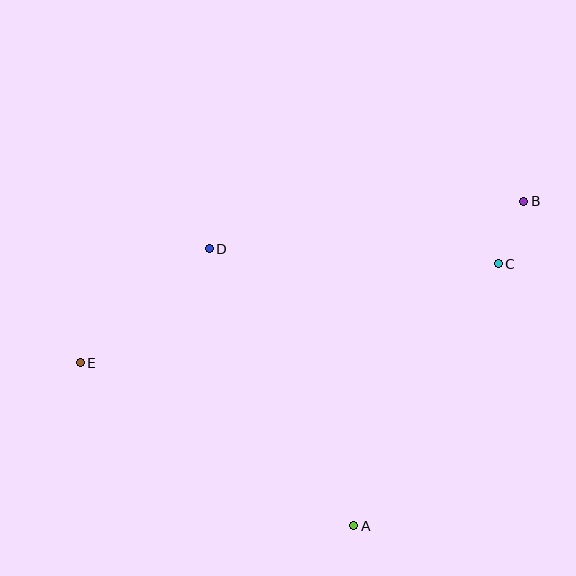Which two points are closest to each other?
Points B and C are closest to each other.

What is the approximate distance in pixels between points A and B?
The distance between A and B is approximately 366 pixels.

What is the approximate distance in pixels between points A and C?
The distance between A and C is approximately 299 pixels.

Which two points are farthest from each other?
Points B and E are farthest from each other.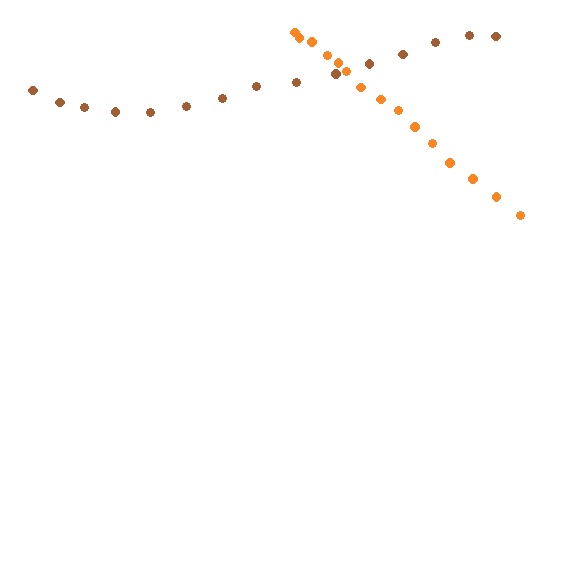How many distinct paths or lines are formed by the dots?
There are 2 distinct paths.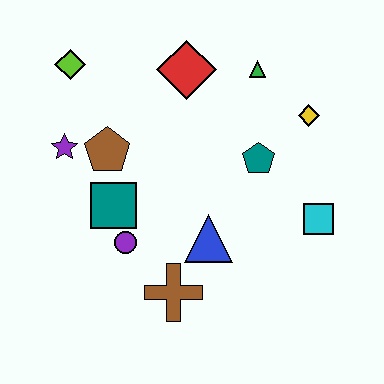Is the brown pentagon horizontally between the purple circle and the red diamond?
No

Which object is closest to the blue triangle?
The brown cross is closest to the blue triangle.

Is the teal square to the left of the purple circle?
Yes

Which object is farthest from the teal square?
The yellow diamond is farthest from the teal square.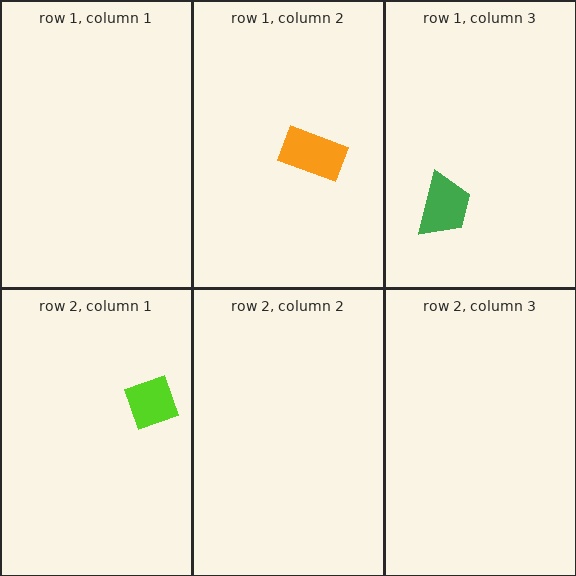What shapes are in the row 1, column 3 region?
The green trapezoid.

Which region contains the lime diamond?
The row 2, column 1 region.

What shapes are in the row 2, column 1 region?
The lime diamond.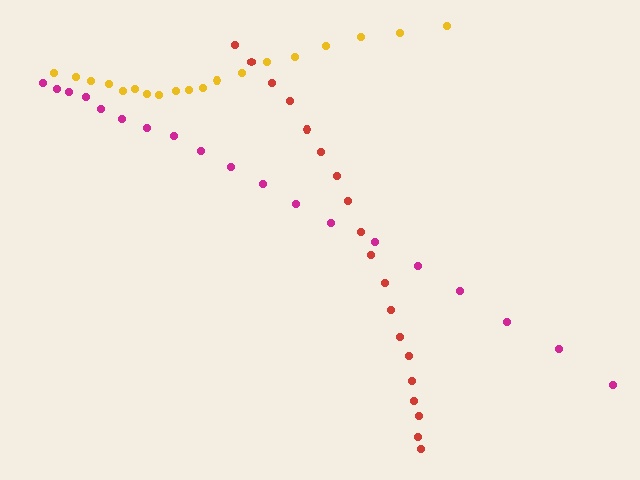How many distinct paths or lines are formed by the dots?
There are 3 distinct paths.